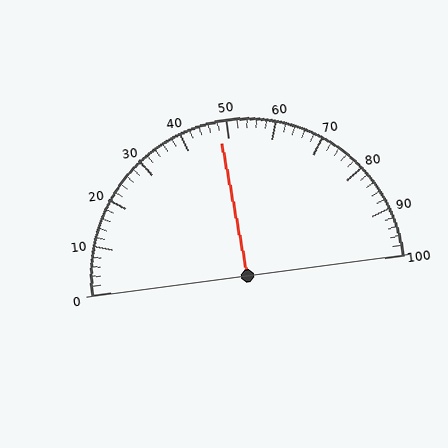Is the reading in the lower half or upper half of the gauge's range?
The reading is in the lower half of the range (0 to 100).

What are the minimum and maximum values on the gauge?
The gauge ranges from 0 to 100.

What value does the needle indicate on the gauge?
The needle indicates approximately 48.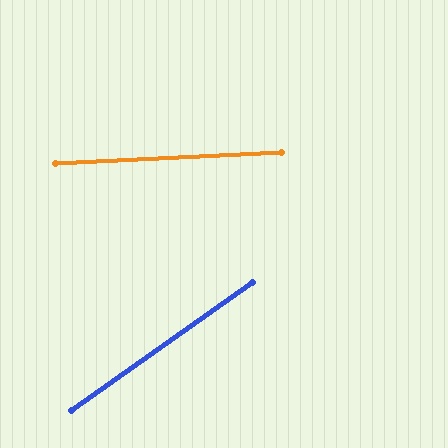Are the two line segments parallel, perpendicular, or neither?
Neither parallel nor perpendicular — they differ by about 32°.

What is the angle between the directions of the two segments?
Approximately 32 degrees.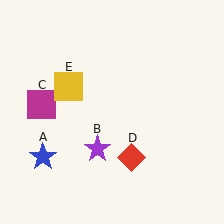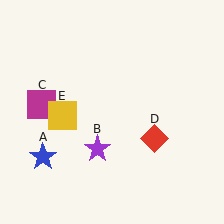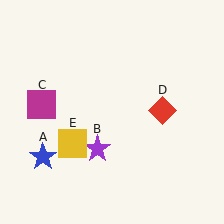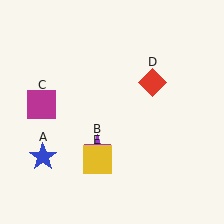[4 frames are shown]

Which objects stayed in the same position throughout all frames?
Blue star (object A) and purple star (object B) and magenta square (object C) remained stationary.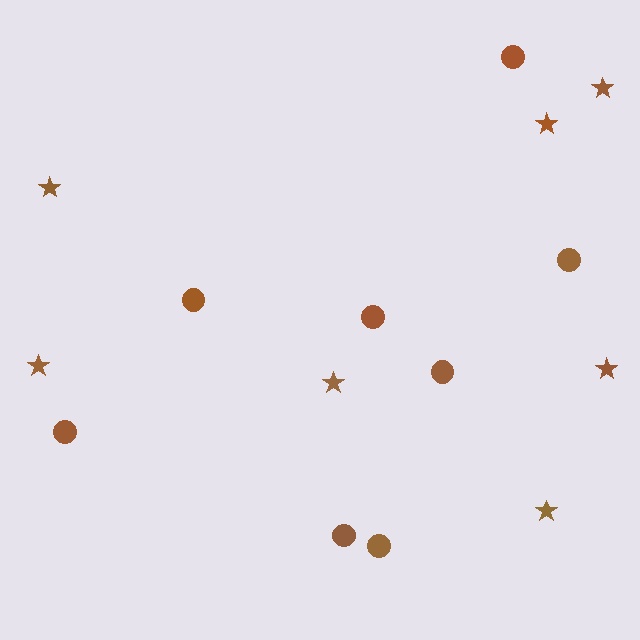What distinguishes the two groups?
There are 2 groups: one group of stars (7) and one group of circles (8).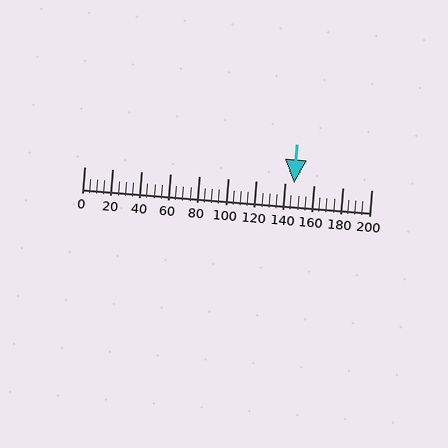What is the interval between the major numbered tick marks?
The major tick marks are spaced 20 units apart.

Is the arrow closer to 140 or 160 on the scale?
The arrow is closer to 140.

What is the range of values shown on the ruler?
The ruler shows values from 0 to 200.